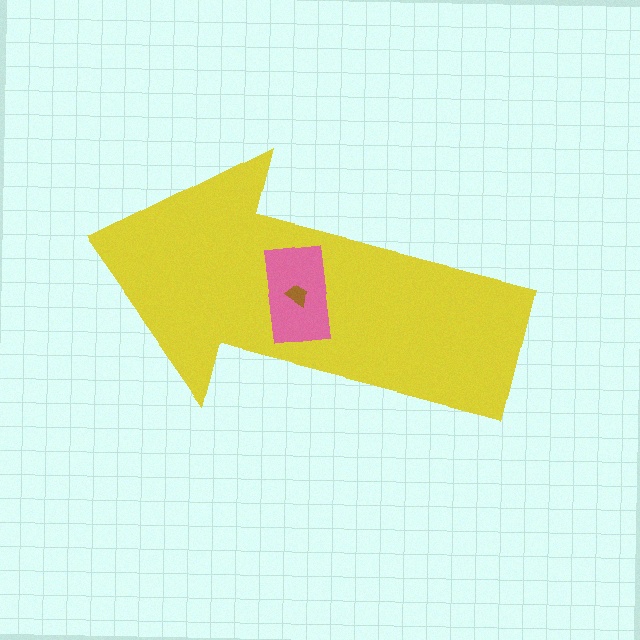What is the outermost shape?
The yellow arrow.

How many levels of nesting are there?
3.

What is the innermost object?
The brown trapezoid.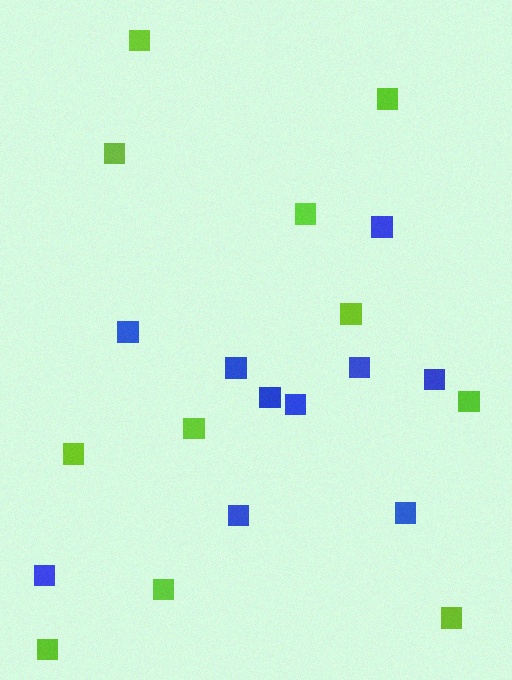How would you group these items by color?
There are 2 groups: one group of lime squares (11) and one group of blue squares (10).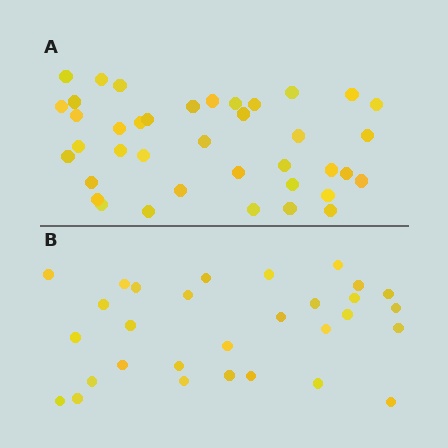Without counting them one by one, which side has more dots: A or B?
Region A (the top region) has more dots.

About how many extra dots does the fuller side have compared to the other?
Region A has roughly 8 or so more dots than region B.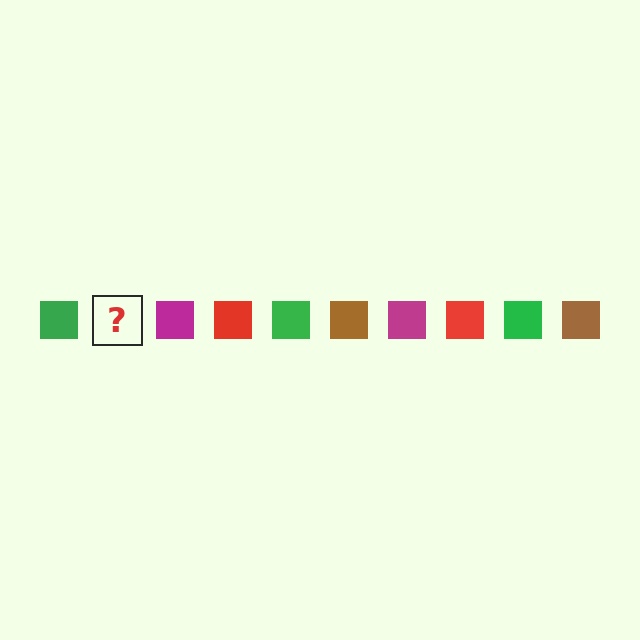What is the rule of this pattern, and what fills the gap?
The rule is that the pattern cycles through green, brown, magenta, red squares. The gap should be filled with a brown square.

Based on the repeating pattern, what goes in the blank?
The blank should be a brown square.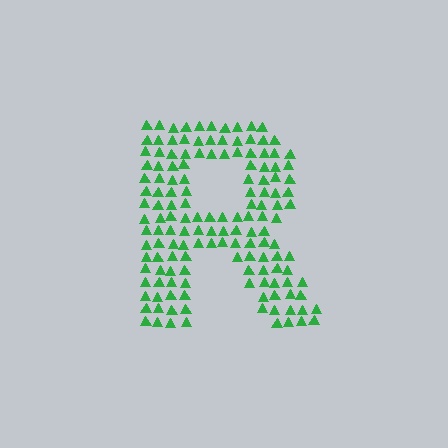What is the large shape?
The large shape is the letter R.